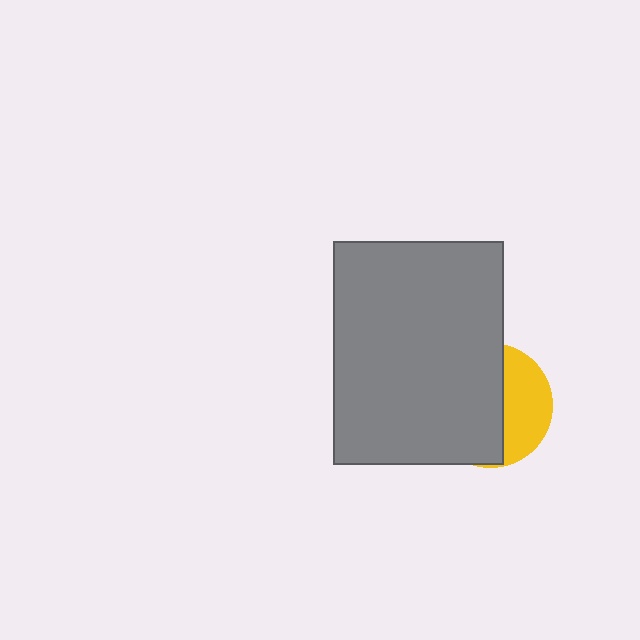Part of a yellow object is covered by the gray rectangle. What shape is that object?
It is a circle.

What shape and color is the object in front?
The object in front is a gray rectangle.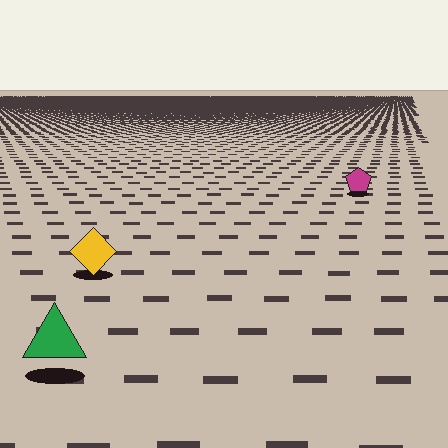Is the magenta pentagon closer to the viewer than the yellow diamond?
No. The yellow diamond is closer — you can tell from the texture gradient: the ground texture is coarser near it.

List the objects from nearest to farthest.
From nearest to farthest: the green triangle, the yellow diamond, the magenta pentagon.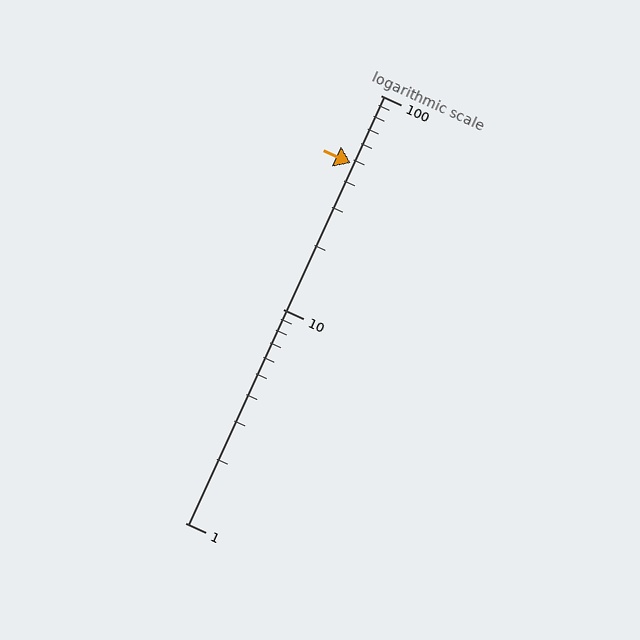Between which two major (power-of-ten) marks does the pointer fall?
The pointer is between 10 and 100.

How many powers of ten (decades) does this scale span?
The scale spans 2 decades, from 1 to 100.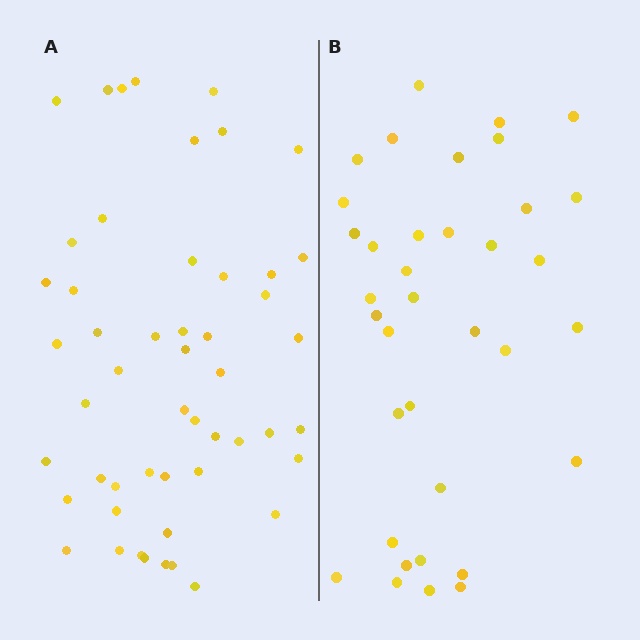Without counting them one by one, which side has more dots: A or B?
Region A (the left region) has more dots.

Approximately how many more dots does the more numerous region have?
Region A has approximately 15 more dots than region B.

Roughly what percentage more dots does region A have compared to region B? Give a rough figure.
About 40% more.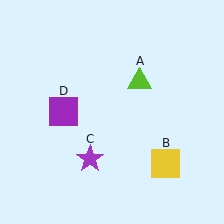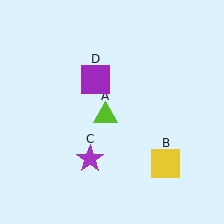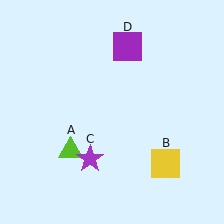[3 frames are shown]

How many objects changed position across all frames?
2 objects changed position: lime triangle (object A), purple square (object D).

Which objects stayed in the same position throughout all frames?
Yellow square (object B) and purple star (object C) remained stationary.